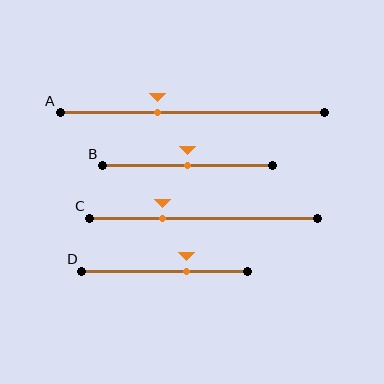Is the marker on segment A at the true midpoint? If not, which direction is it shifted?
No, the marker on segment A is shifted to the left by about 13% of the segment length.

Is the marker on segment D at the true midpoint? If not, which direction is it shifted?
No, the marker on segment D is shifted to the right by about 13% of the segment length.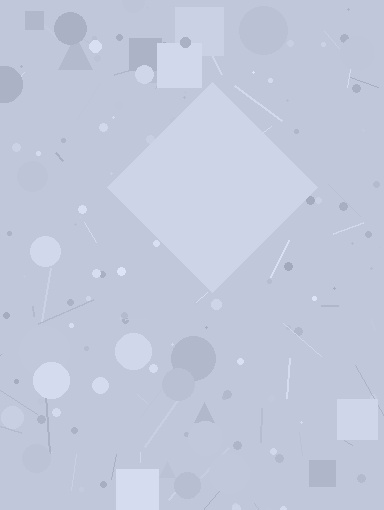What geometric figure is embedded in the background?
A diamond is embedded in the background.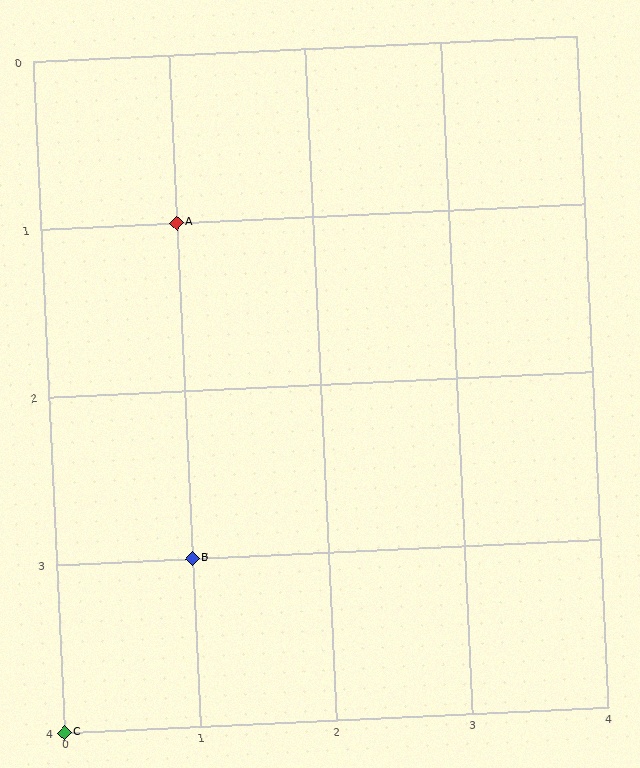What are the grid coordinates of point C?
Point C is at grid coordinates (0, 4).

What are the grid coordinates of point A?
Point A is at grid coordinates (1, 1).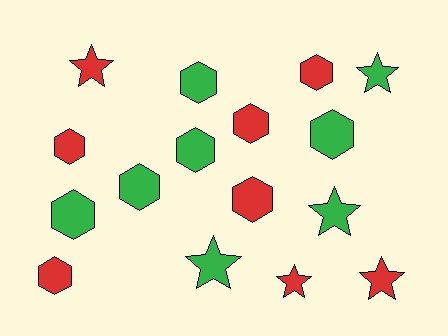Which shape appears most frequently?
Hexagon, with 10 objects.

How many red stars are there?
There are 3 red stars.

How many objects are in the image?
There are 16 objects.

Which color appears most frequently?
Red, with 8 objects.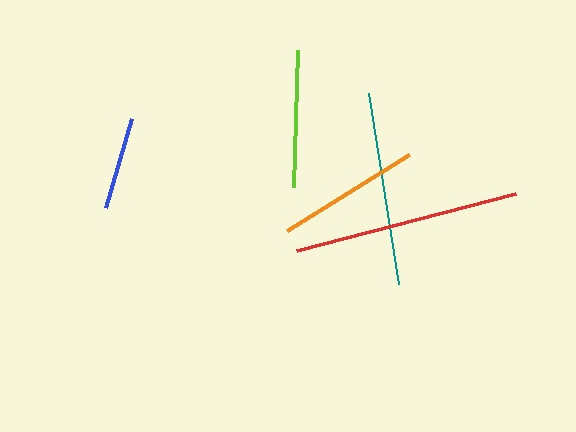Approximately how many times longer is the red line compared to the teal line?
The red line is approximately 1.2 times the length of the teal line.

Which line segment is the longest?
The red line is the longest at approximately 226 pixels.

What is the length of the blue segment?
The blue segment is approximately 93 pixels long.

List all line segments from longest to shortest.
From longest to shortest: red, teal, orange, lime, blue.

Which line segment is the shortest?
The blue line is the shortest at approximately 93 pixels.